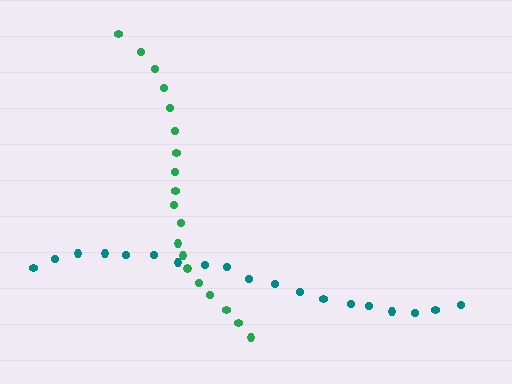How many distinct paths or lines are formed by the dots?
There are 2 distinct paths.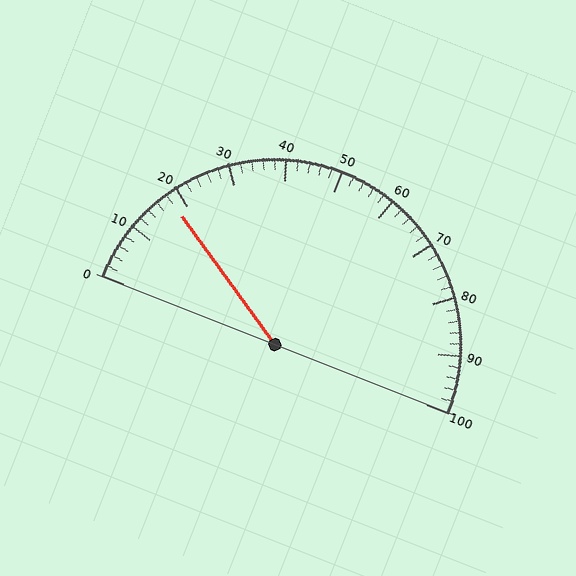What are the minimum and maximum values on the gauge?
The gauge ranges from 0 to 100.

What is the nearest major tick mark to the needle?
The nearest major tick mark is 20.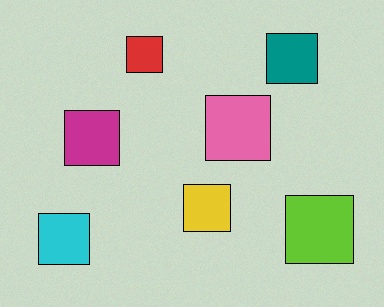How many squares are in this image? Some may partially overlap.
There are 7 squares.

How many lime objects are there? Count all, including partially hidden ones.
There is 1 lime object.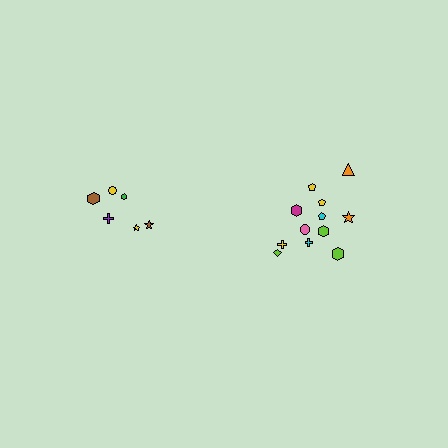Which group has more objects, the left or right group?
The right group.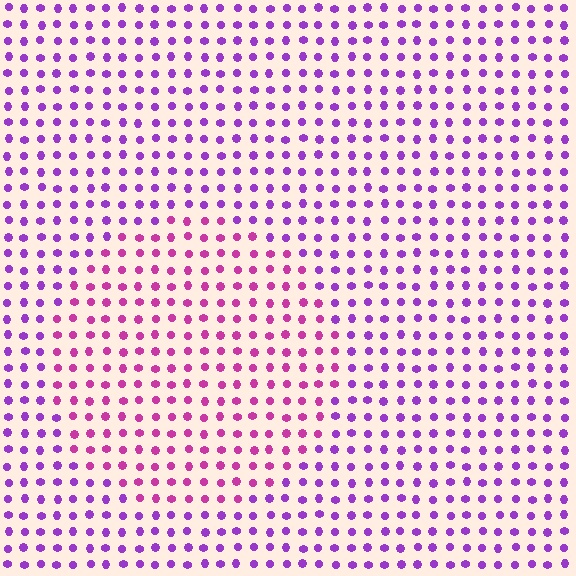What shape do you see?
I see a circle.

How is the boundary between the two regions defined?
The boundary is defined purely by a slight shift in hue (about 35 degrees). Spacing, size, and orientation are identical on both sides.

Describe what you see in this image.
The image is filled with small purple elements in a uniform arrangement. A circle-shaped region is visible where the elements are tinted to a slightly different hue, forming a subtle color boundary.